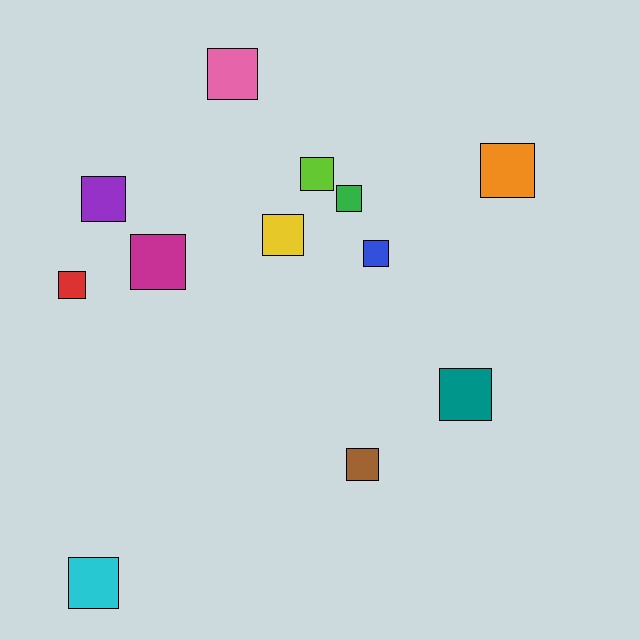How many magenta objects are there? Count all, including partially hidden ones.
There is 1 magenta object.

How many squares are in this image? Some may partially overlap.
There are 12 squares.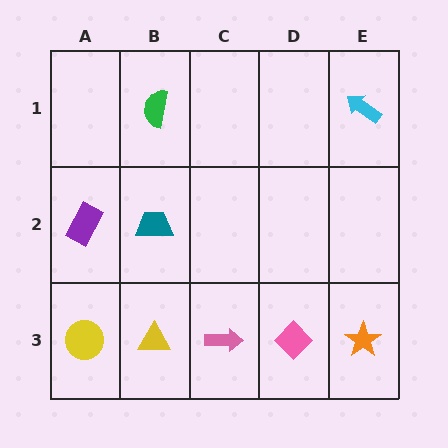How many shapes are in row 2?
2 shapes.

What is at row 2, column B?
A teal trapezoid.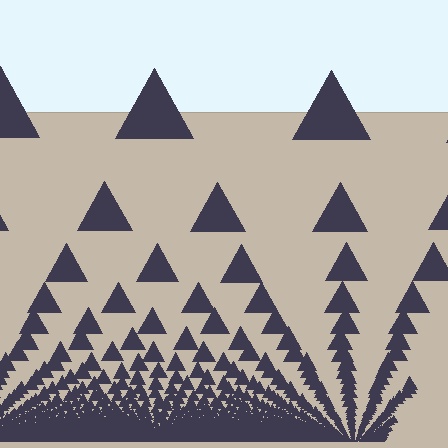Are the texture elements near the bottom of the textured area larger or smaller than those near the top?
Smaller. The gradient is inverted — elements near the bottom are smaller and denser.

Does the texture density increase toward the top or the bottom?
Density increases toward the bottom.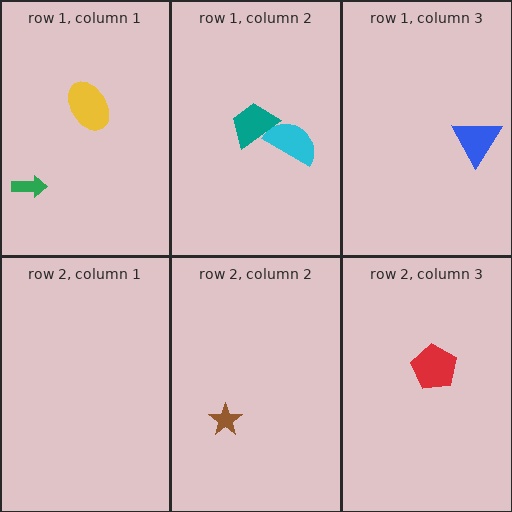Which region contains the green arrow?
The row 1, column 1 region.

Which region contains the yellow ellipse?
The row 1, column 1 region.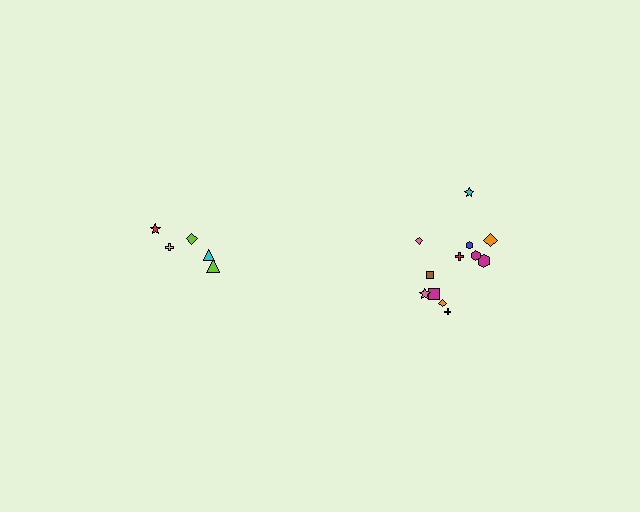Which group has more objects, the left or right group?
The right group.